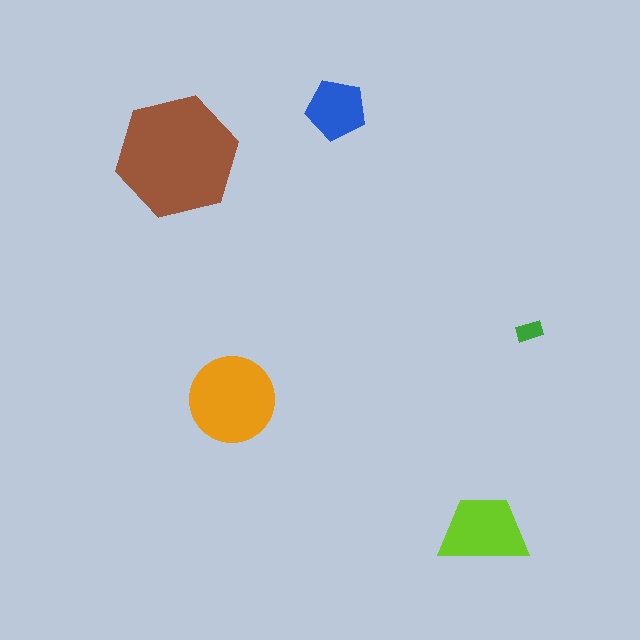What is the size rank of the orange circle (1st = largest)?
2nd.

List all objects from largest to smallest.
The brown hexagon, the orange circle, the lime trapezoid, the blue pentagon, the green rectangle.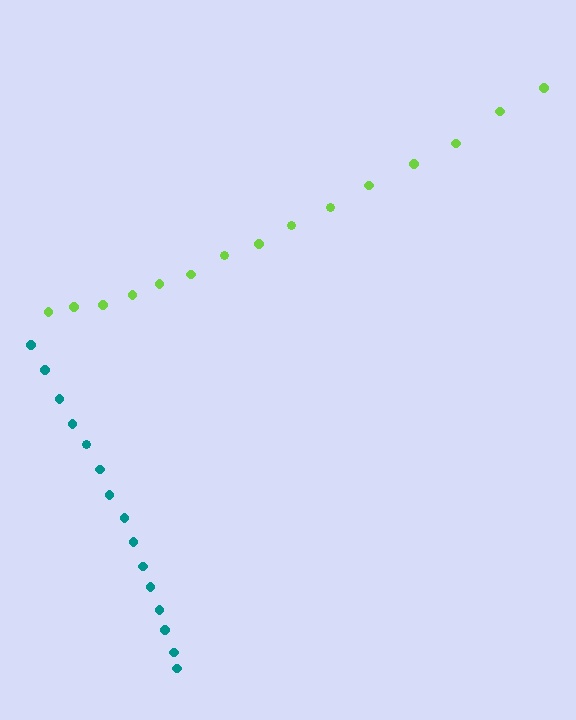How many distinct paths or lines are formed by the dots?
There are 2 distinct paths.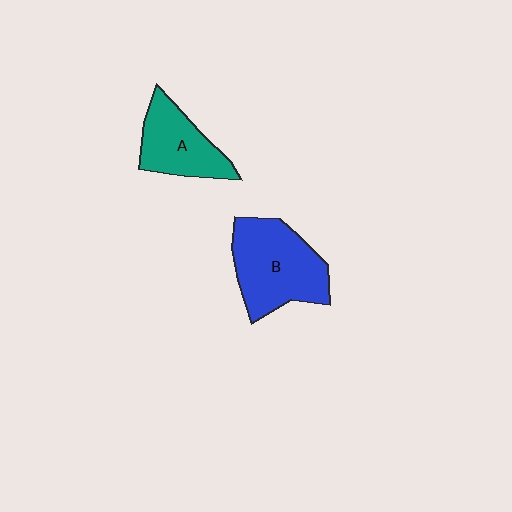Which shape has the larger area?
Shape B (blue).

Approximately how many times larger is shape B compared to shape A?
Approximately 1.4 times.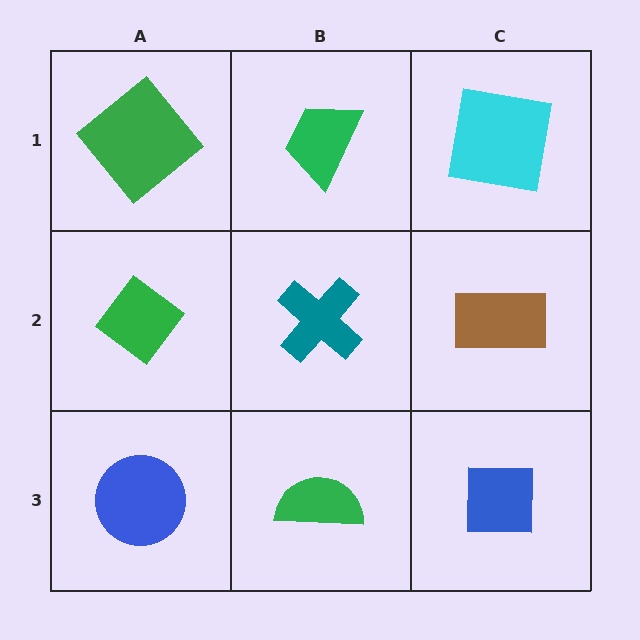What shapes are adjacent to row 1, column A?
A green diamond (row 2, column A), a green trapezoid (row 1, column B).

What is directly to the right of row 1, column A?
A green trapezoid.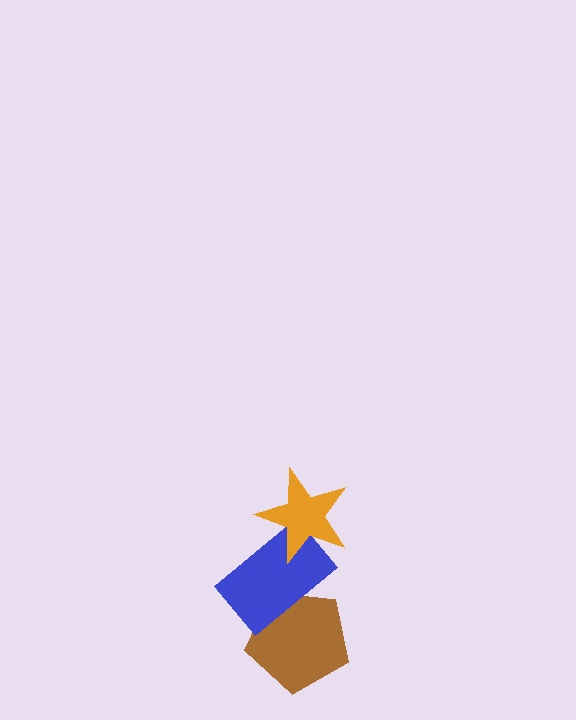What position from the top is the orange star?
The orange star is 1st from the top.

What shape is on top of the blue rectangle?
The orange star is on top of the blue rectangle.